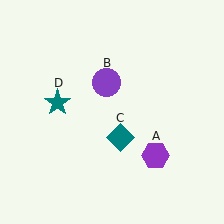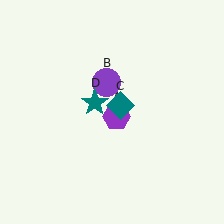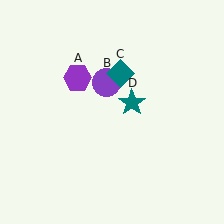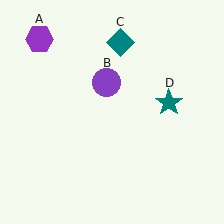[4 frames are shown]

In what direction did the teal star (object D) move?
The teal star (object D) moved right.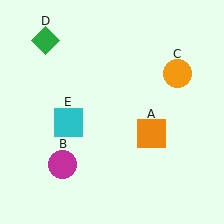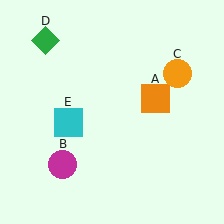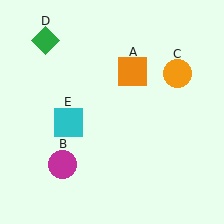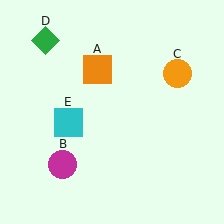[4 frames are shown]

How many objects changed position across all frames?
1 object changed position: orange square (object A).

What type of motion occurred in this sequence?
The orange square (object A) rotated counterclockwise around the center of the scene.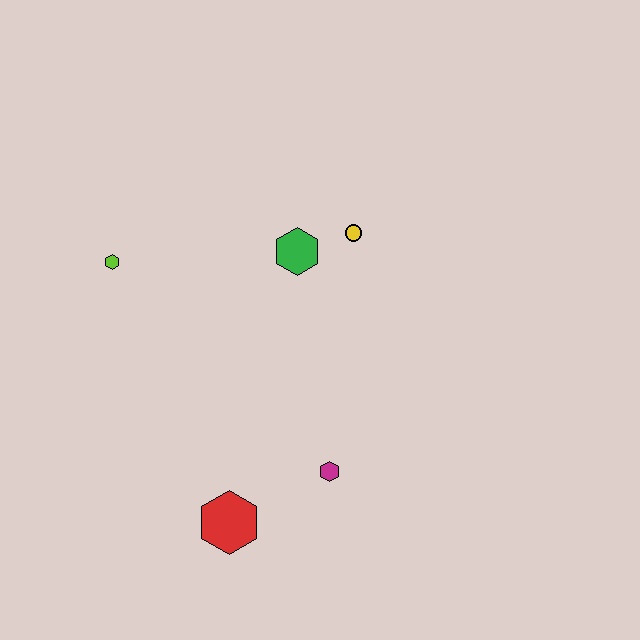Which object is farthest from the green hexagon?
The red hexagon is farthest from the green hexagon.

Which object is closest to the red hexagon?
The magenta hexagon is closest to the red hexagon.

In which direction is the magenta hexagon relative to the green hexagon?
The magenta hexagon is below the green hexagon.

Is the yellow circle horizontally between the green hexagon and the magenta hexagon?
No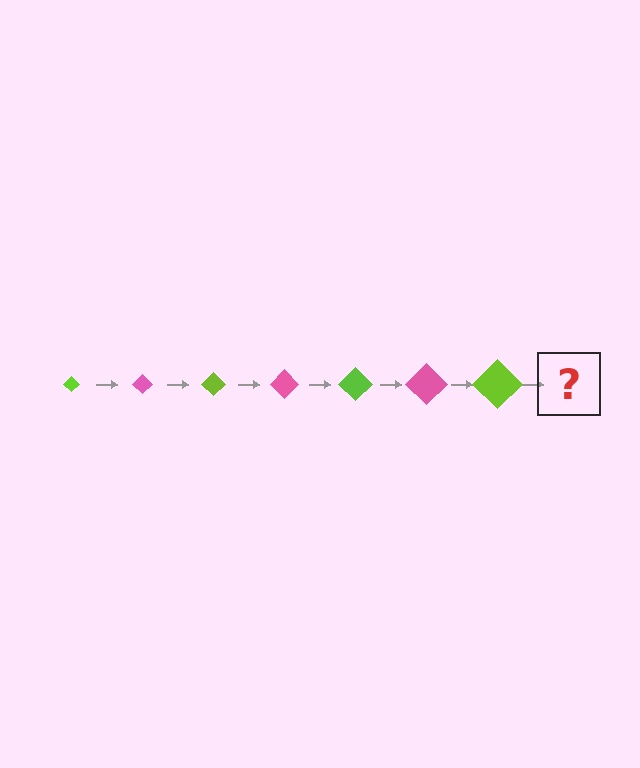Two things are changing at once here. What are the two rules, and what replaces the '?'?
The two rules are that the diamond grows larger each step and the color cycles through lime and pink. The '?' should be a pink diamond, larger than the previous one.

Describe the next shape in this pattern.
It should be a pink diamond, larger than the previous one.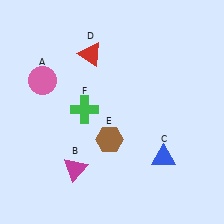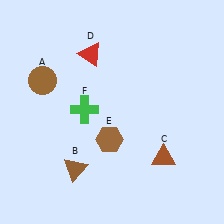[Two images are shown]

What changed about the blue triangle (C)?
In Image 1, C is blue. In Image 2, it changed to brown.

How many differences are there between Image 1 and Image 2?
There are 3 differences between the two images.